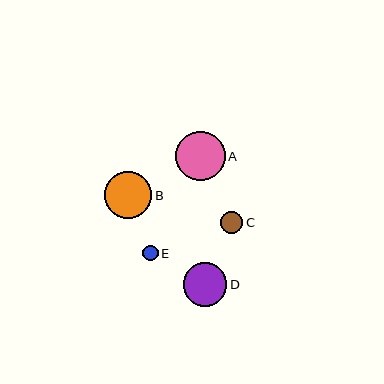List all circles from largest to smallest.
From largest to smallest: A, B, D, C, E.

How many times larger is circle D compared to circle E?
Circle D is approximately 2.8 times the size of circle E.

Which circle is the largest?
Circle A is the largest with a size of approximately 49 pixels.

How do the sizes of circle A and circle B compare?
Circle A and circle B are approximately the same size.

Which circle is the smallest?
Circle E is the smallest with a size of approximately 16 pixels.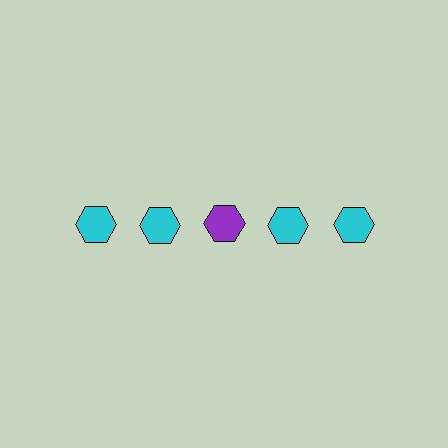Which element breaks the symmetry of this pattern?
The purple hexagon in the top row, center column breaks the symmetry. All other shapes are cyan hexagons.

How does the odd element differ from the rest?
It has a different color: purple instead of cyan.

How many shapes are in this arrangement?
There are 5 shapes arranged in a grid pattern.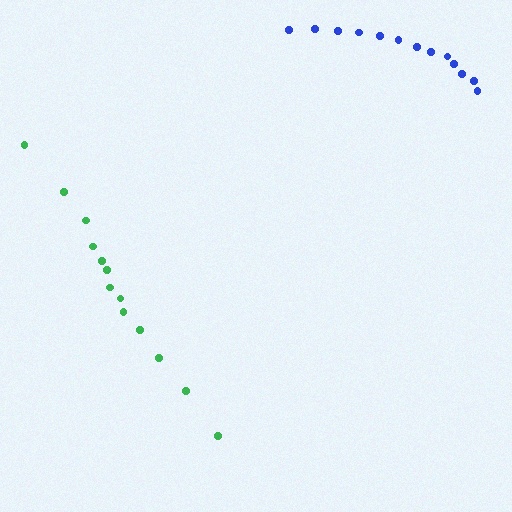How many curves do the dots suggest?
There are 2 distinct paths.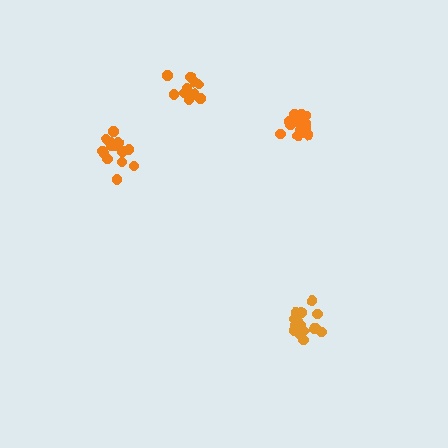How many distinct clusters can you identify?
There are 4 distinct clusters.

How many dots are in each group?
Group 1: 12 dots, Group 2: 15 dots, Group 3: 17 dots, Group 4: 15 dots (59 total).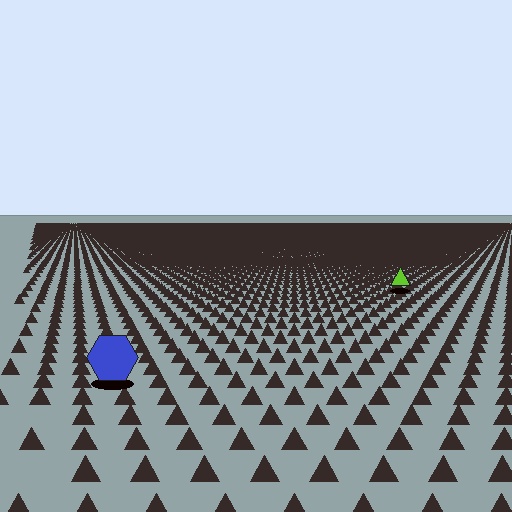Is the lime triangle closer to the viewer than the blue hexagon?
No. The blue hexagon is closer — you can tell from the texture gradient: the ground texture is coarser near it.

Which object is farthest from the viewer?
The lime triangle is farthest from the viewer. It appears smaller and the ground texture around it is denser.